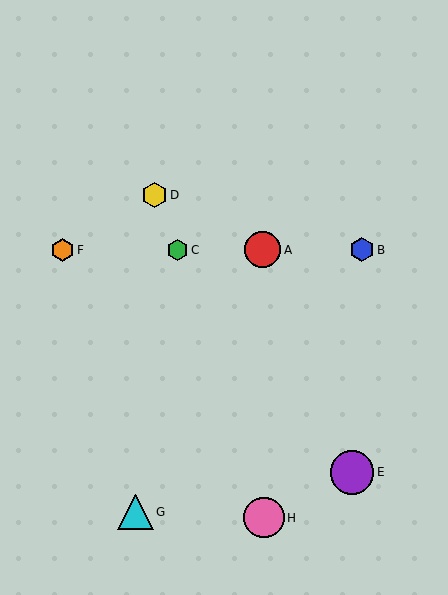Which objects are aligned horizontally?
Objects A, B, C, F are aligned horizontally.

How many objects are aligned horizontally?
4 objects (A, B, C, F) are aligned horizontally.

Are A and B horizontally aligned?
Yes, both are at y≈250.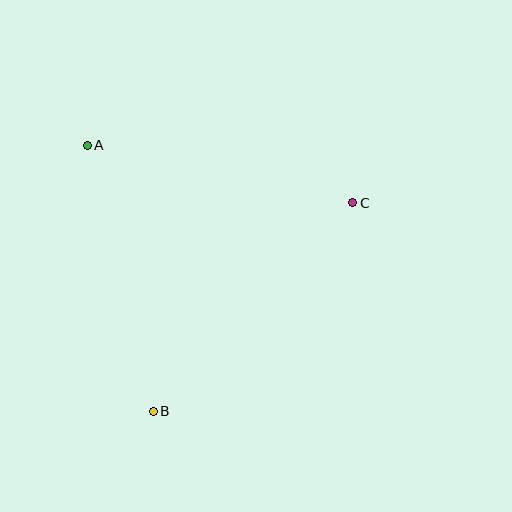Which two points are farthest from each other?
Points B and C are farthest from each other.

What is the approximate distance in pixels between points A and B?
The distance between A and B is approximately 274 pixels.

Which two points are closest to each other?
Points A and C are closest to each other.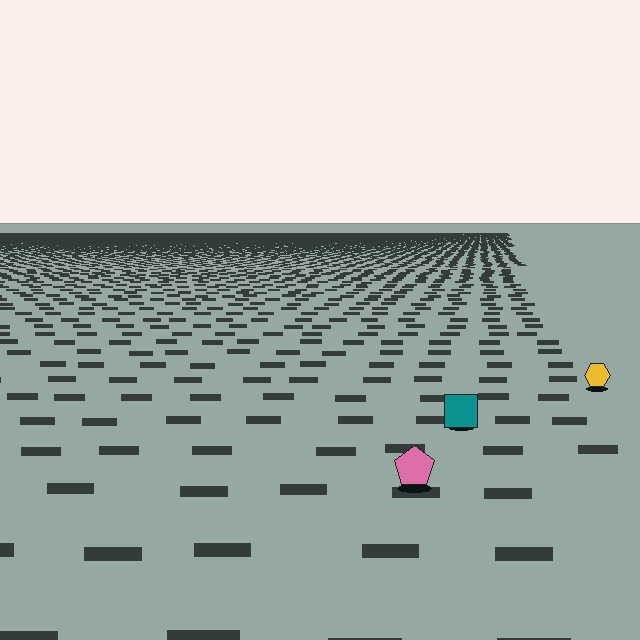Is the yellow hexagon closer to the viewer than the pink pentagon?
No. The pink pentagon is closer — you can tell from the texture gradient: the ground texture is coarser near it.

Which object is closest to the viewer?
The pink pentagon is closest. The texture marks near it are larger and more spread out.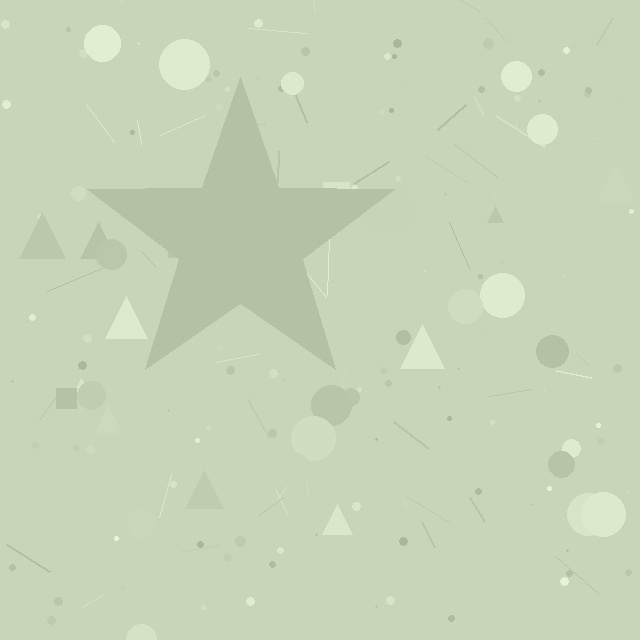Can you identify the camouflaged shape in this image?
The camouflaged shape is a star.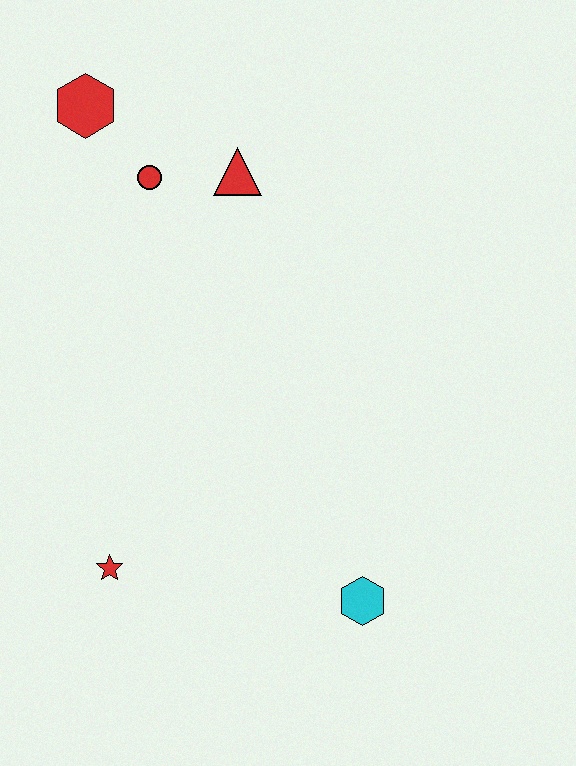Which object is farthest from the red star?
The red hexagon is farthest from the red star.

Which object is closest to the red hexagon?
The red circle is closest to the red hexagon.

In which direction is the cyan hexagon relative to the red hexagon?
The cyan hexagon is below the red hexagon.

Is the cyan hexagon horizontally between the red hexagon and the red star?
No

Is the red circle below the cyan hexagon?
No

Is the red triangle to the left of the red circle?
No